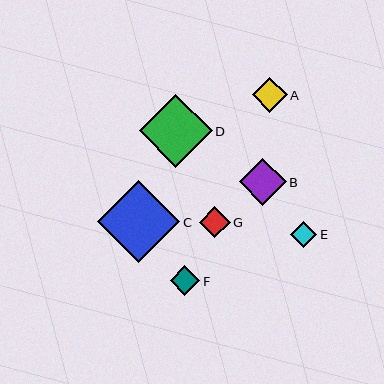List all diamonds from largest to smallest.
From largest to smallest: C, D, B, A, G, F, E.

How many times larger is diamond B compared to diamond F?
Diamond B is approximately 1.6 times the size of diamond F.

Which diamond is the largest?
Diamond C is the largest with a size of approximately 82 pixels.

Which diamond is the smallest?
Diamond E is the smallest with a size of approximately 26 pixels.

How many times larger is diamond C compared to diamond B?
Diamond C is approximately 1.8 times the size of diamond B.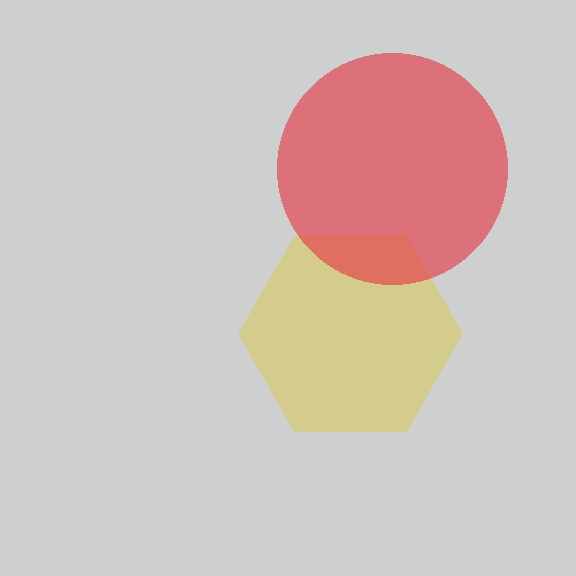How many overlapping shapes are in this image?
There are 2 overlapping shapes in the image.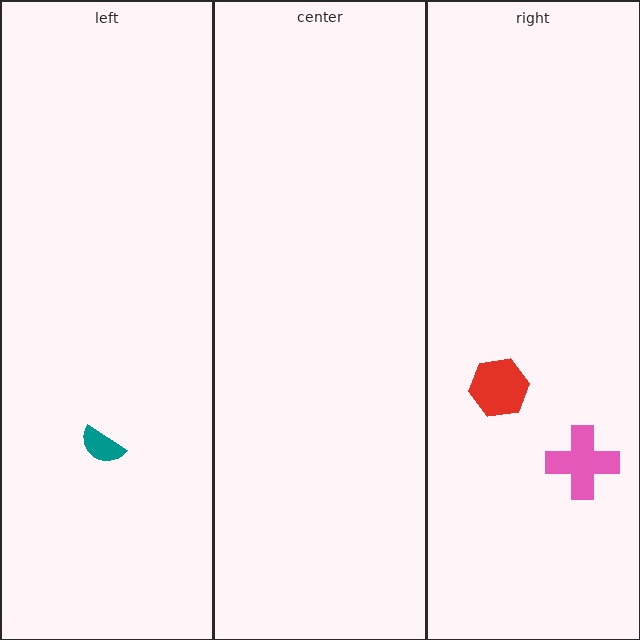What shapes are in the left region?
The teal semicircle.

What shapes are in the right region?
The red hexagon, the pink cross.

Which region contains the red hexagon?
The right region.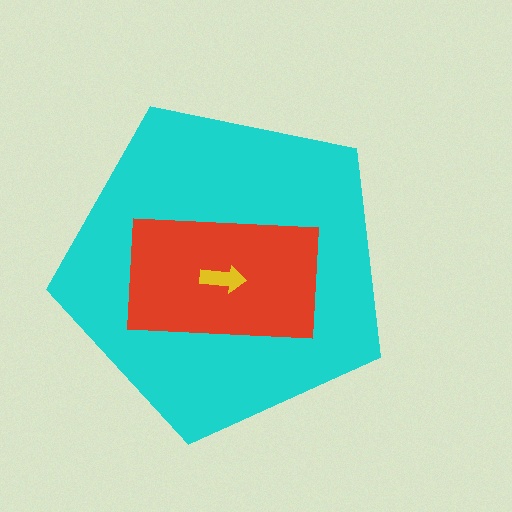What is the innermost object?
The yellow arrow.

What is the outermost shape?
The cyan pentagon.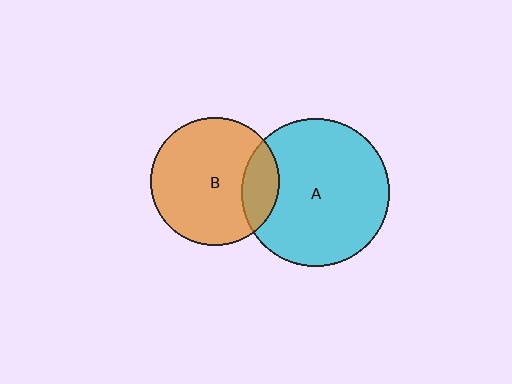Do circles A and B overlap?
Yes.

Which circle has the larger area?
Circle A (cyan).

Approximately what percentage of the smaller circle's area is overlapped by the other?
Approximately 20%.